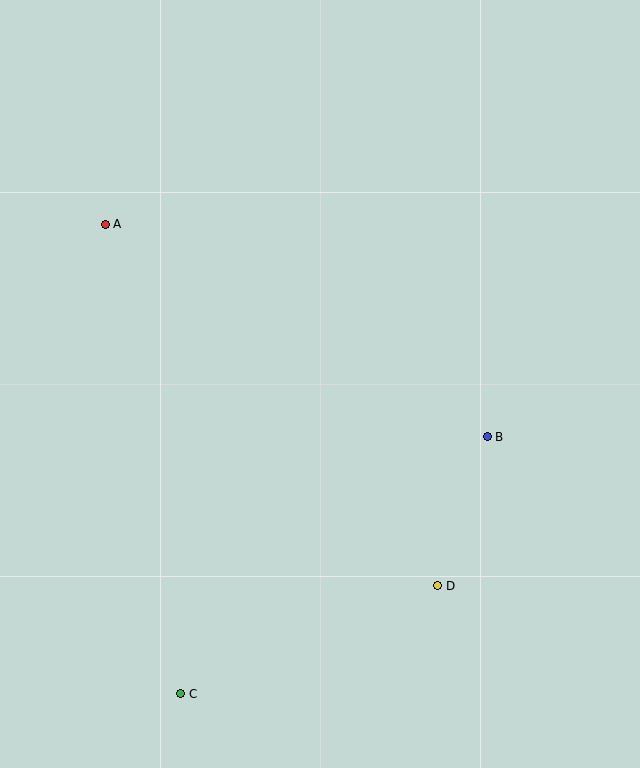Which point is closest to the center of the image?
Point B at (487, 437) is closest to the center.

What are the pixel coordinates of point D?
Point D is at (438, 586).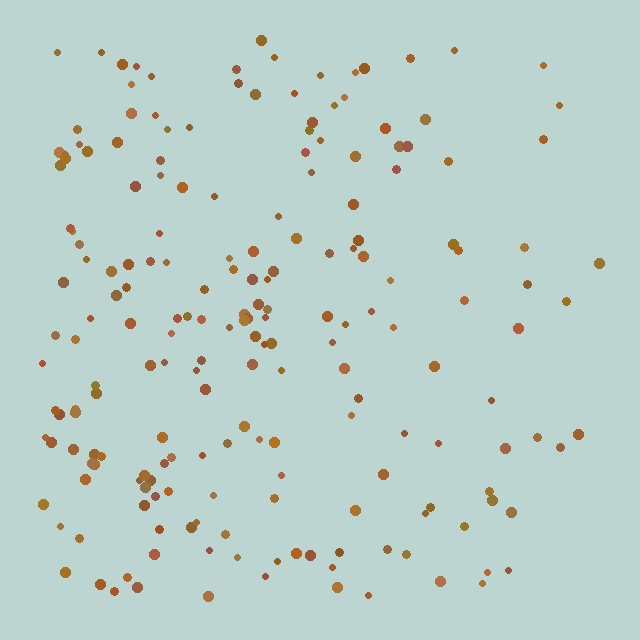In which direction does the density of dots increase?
From right to left, with the left side densest.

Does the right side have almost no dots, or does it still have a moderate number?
Still a moderate number, just noticeably fewer than the left.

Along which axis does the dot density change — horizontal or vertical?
Horizontal.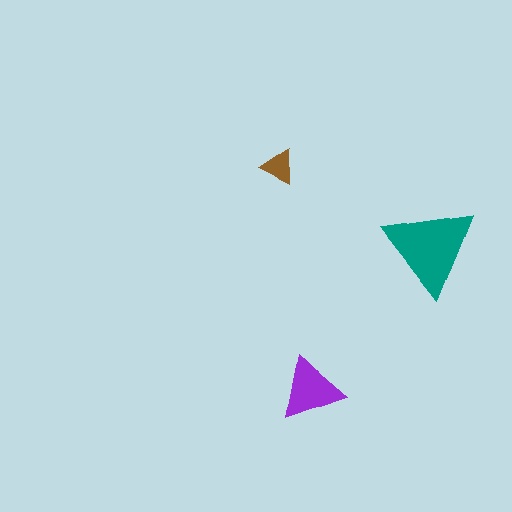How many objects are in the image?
There are 3 objects in the image.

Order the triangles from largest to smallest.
the teal one, the purple one, the brown one.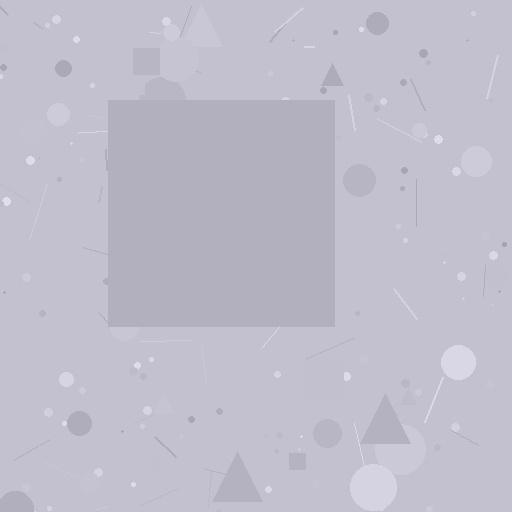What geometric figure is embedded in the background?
A square is embedded in the background.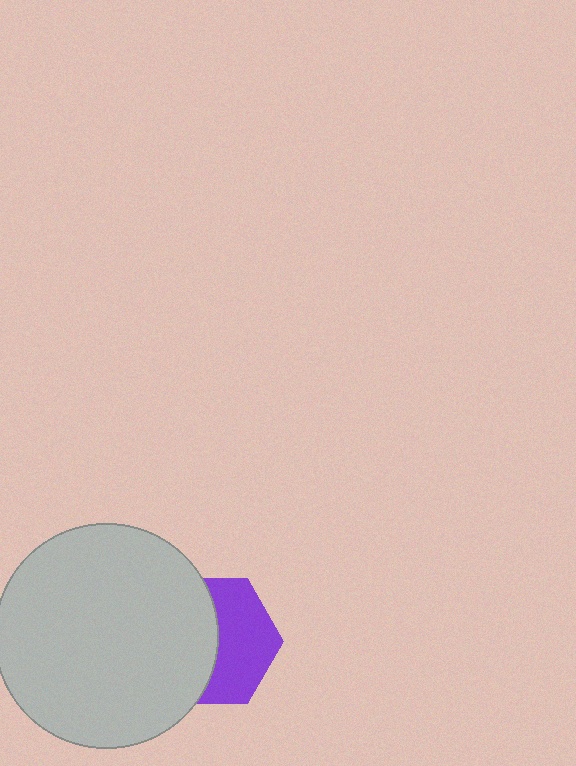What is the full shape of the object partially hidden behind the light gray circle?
The partially hidden object is a purple hexagon.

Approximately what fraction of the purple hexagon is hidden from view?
Roughly 51% of the purple hexagon is hidden behind the light gray circle.